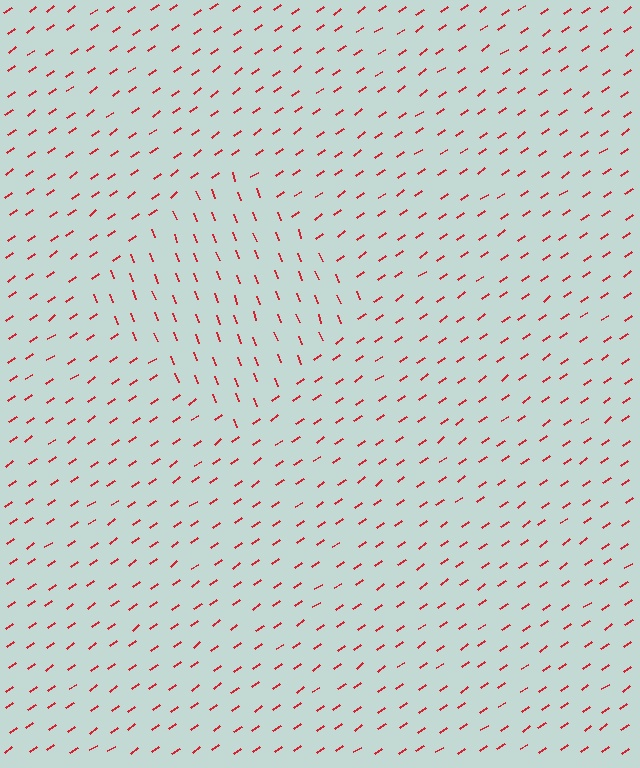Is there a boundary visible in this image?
Yes, there is a texture boundary formed by a change in line orientation.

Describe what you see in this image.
The image is filled with small red line segments. A diamond region in the image has lines oriented differently from the surrounding lines, creating a visible texture boundary.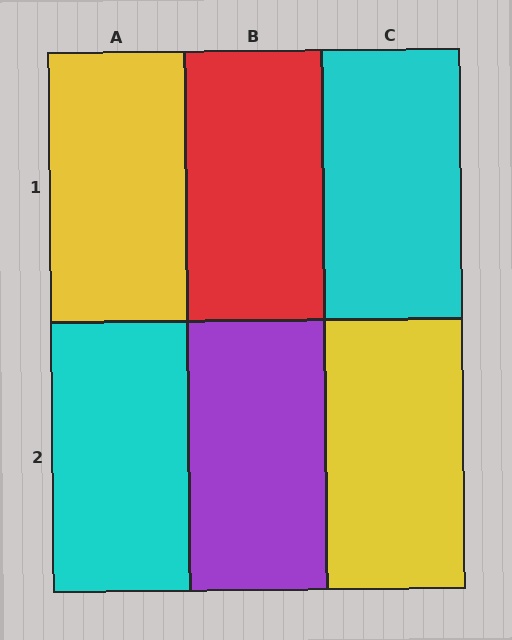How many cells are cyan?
2 cells are cyan.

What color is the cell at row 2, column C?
Yellow.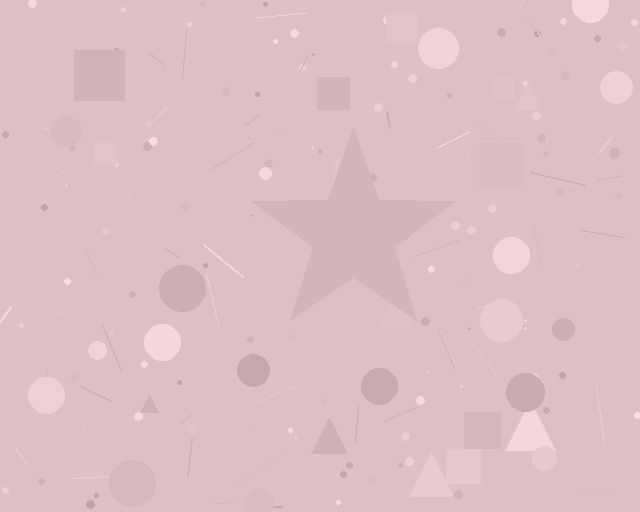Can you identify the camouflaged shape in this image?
The camouflaged shape is a star.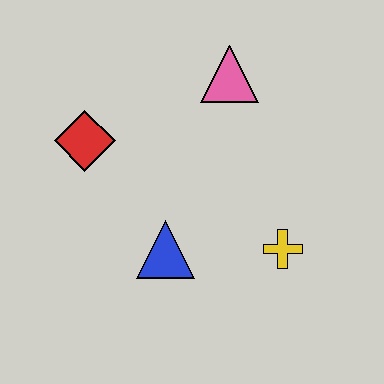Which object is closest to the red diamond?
The blue triangle is closest to the red diamond.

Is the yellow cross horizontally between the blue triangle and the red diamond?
No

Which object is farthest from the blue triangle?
The pink triangle is farthest from the blue triangle.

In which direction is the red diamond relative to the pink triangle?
The red diamond is to the left of the pink triangle.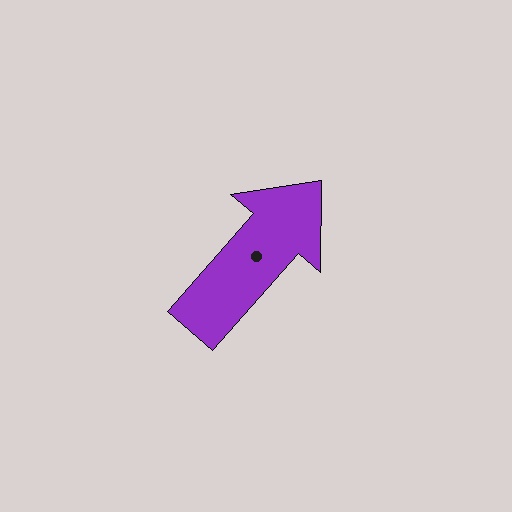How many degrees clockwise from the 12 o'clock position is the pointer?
Approximately 41 degrees.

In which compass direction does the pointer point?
Northeast.